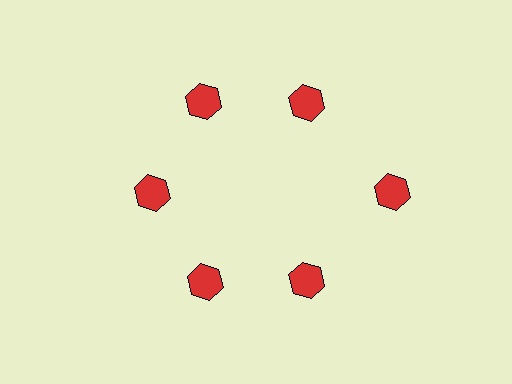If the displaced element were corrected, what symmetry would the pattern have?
It would have 6-fold rotational symmetry — the pattern would map onto itself every 60 degrees.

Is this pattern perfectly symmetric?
No. The 6 red hexagons are arranged in a ring, but one element near the 3 o'clock position is pushed outward from the center, breaking the 6-fold rotational symmetry.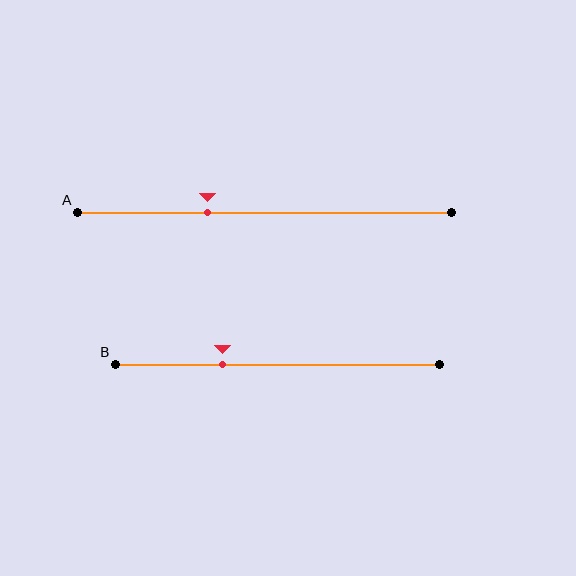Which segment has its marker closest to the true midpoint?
Segment A has its marker closest to the true midpoint.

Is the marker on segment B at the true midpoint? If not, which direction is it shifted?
No, the marker on segment B is shifted to the left by about 17% of the segment length.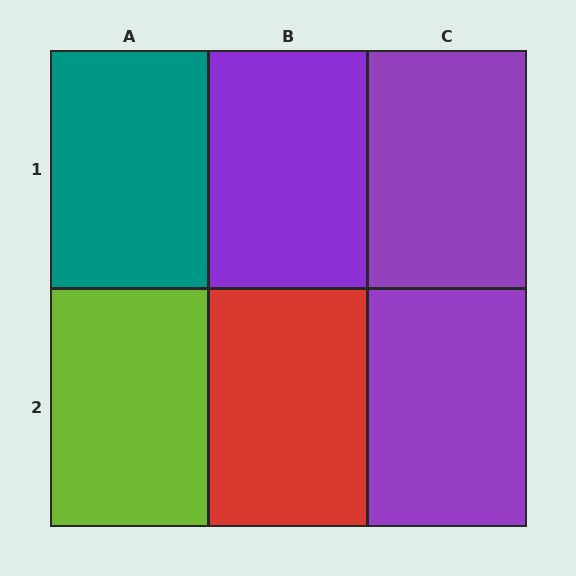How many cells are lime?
1 cell is lime.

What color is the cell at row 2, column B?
Red.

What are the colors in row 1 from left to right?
Teal, purple, purple.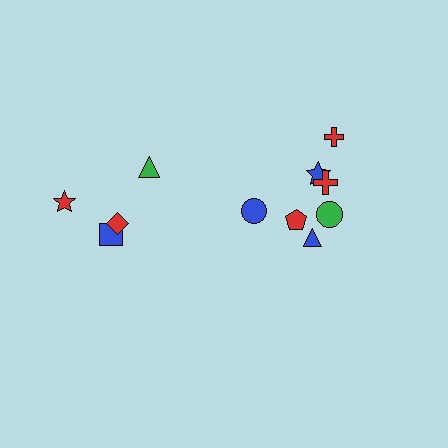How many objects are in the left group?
There are 4 objects.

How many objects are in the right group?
There are 7 objects.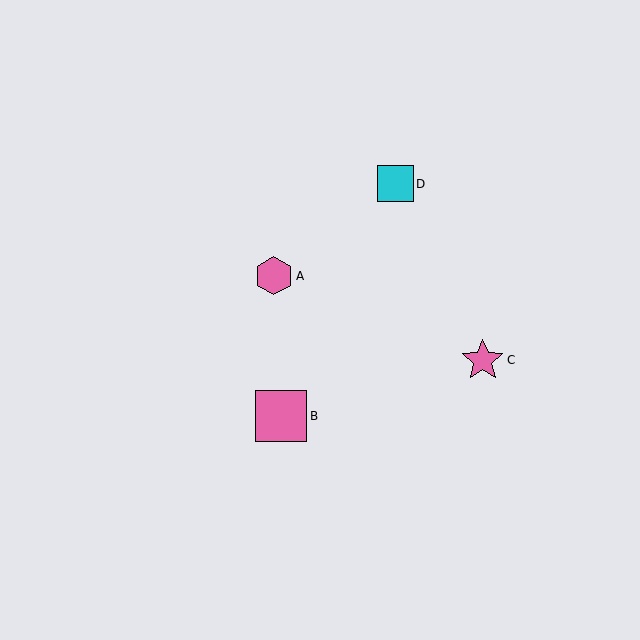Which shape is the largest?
The pink square (labeled B) is the largest.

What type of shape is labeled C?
Shape C is a pink star.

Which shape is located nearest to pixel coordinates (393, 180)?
The cyan square (labeled D) at (395, 184) is nearest to that location.